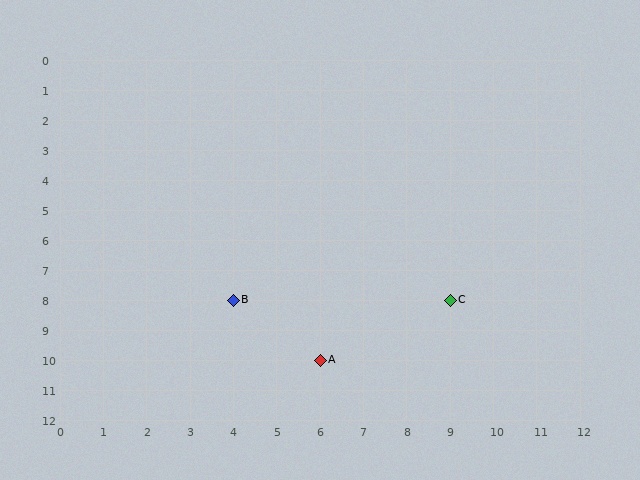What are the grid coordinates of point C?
Point C is at grid coordinates (9, 8).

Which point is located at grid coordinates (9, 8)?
Point C is at (9, 8).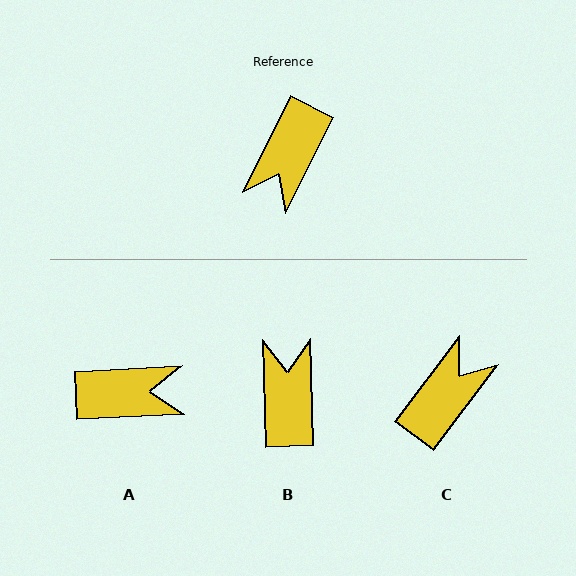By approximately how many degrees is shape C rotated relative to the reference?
Approximately 170 degrees counter-clockwise.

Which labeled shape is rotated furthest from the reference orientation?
C, about 170 degrees away.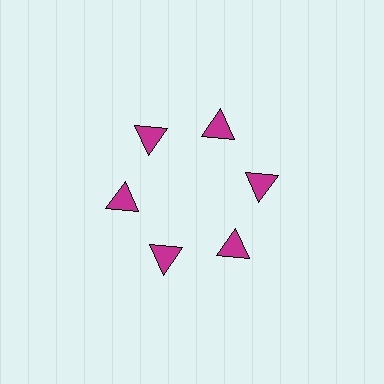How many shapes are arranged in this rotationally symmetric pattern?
There are 6 shapes, arranged in 6 groups of 1.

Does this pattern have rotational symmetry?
Yes, this pattern has 6-fold rotational symmetry. It looks the same after rotating 60 degrees around the center.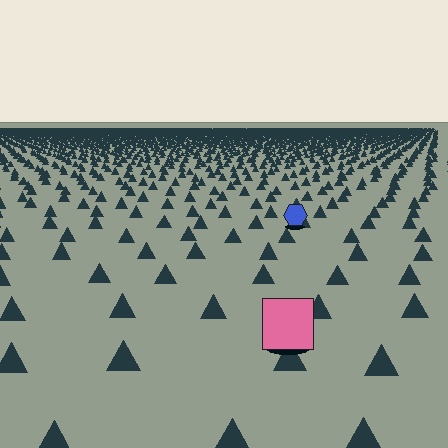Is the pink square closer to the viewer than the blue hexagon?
Yes. The pink square is closer — you can tell from the texture gradient: the ground texture is coarser near it.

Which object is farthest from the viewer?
The blue hexagon is farthest from the viewer. It appears smaller and the ground texture around it is denser.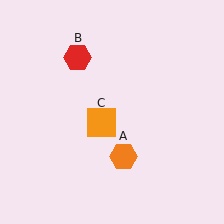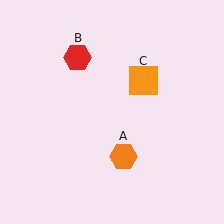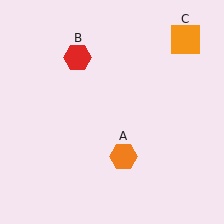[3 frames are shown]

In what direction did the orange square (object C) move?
The orange square (object C) moved up and to the right.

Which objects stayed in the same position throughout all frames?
Orange hexagon (object A) and red hexagon (object B) remained stationary.